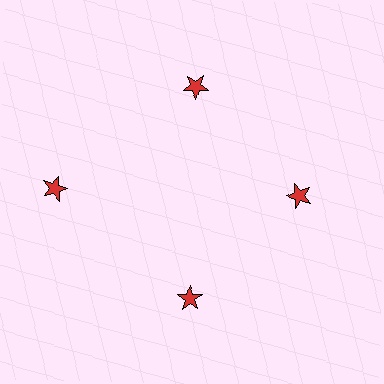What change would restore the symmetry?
The symmetry would be restored by moving it inward, back onto the ring so that all 4 stars sit at equal angles and equal distance from the center.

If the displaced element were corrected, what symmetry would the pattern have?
It would have 4-fold rotational symmetry — the pattern would map onto itself every 90 degrees.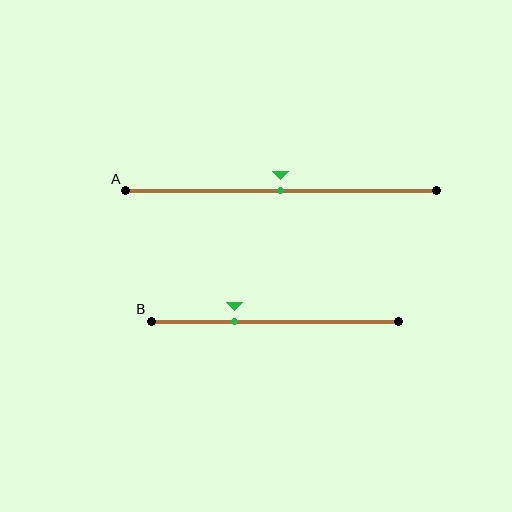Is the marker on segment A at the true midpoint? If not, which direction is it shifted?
Yes, the marker on segment A is at the true midpoint.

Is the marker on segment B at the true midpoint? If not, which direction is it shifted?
No, the marker on segment B is shifted to the left by about 16% of the segment length.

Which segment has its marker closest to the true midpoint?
Segment A has its marker closest to the true midpoint.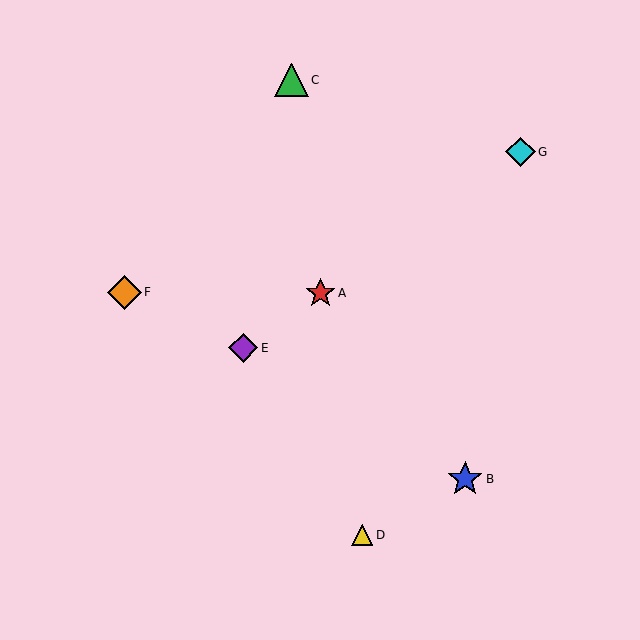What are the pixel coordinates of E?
Object E is at (243, 348).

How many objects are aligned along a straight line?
3 objects (A, E, G) are aligned along a straight line.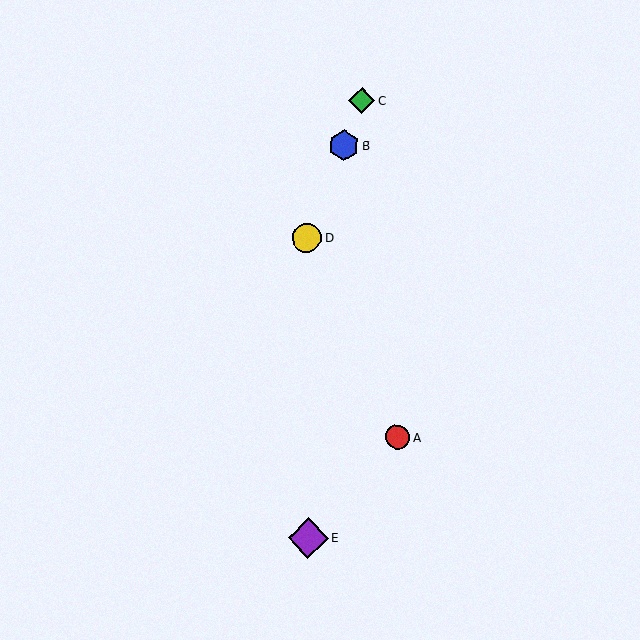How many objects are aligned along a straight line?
3 objects (B, C, D) are aligned along a straight line.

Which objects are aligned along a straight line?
Objects B, C, D are aligned along a straight line.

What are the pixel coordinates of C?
Object C is at (362, 100).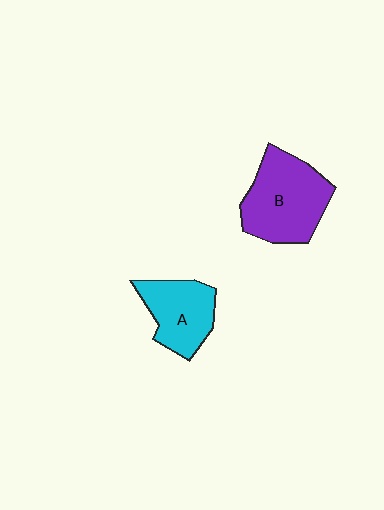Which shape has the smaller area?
Shape A (cyan).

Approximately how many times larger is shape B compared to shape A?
Approximately 1.4 times.